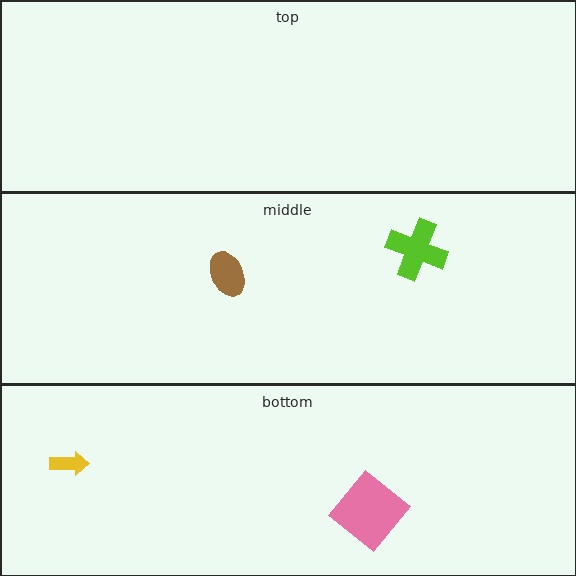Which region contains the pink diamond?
The bottom region.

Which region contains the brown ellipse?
The middle region.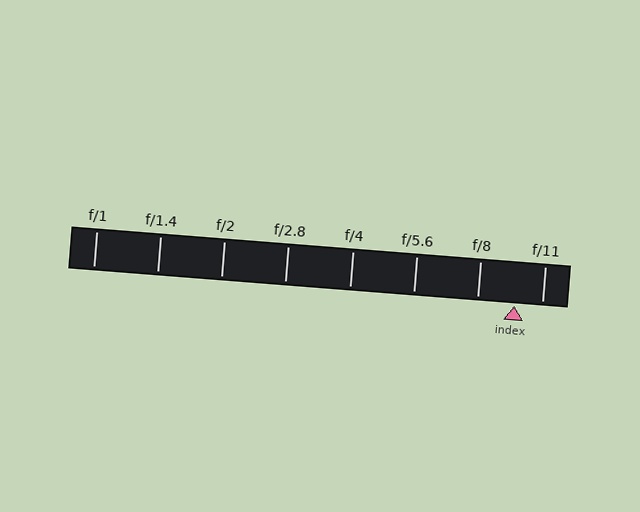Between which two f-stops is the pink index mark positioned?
The index mark is between f/8 and f/11.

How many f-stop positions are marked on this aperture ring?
There are 8 f-stop positions marked.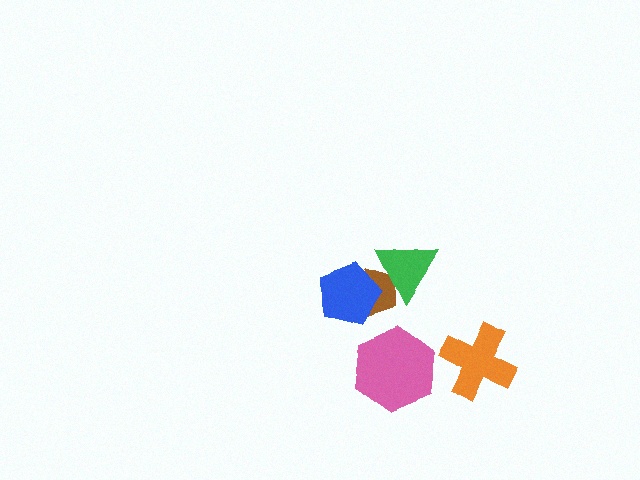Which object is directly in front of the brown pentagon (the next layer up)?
The green triangle is directly in front of the brown pentagon.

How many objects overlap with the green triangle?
2 objects overlap with the green triangle.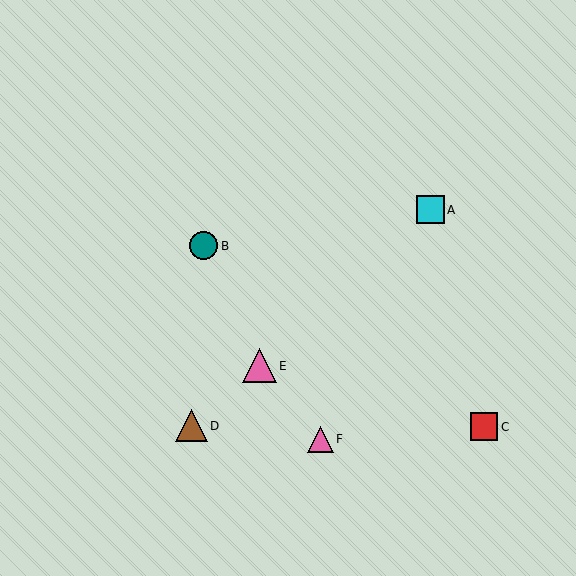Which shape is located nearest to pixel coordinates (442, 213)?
The cyan square (labeled A) at (431, 210) is nearest to that location.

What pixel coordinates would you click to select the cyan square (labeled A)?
Click at (431, 210) to select the cyan square A.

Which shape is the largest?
The pink triangle (labeled E) is the largest.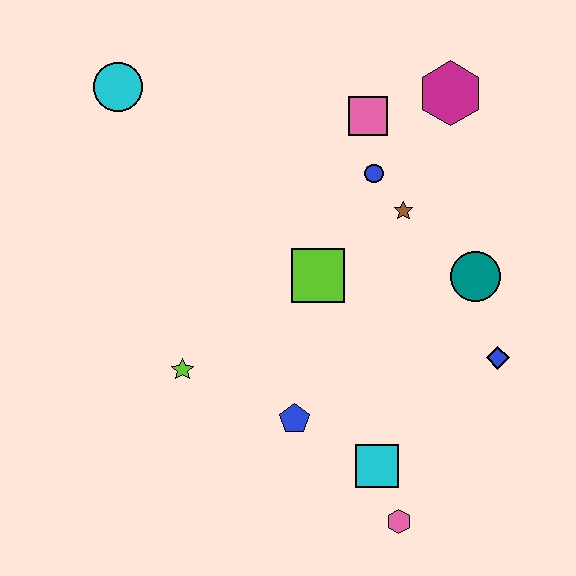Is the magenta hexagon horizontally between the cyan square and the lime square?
No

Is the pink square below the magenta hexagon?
Yes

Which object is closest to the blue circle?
The brown star is closest to the blue circle.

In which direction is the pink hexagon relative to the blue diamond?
The pink hexagon is below the blue diamond.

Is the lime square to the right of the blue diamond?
No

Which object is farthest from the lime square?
The cyan circle is farthest from the lime square.